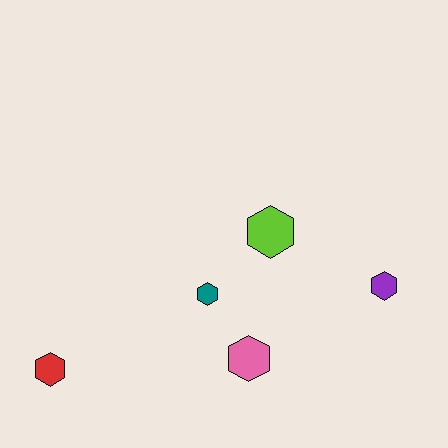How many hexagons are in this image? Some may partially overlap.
There are 5 hexagons.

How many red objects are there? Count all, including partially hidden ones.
There is 1 red object.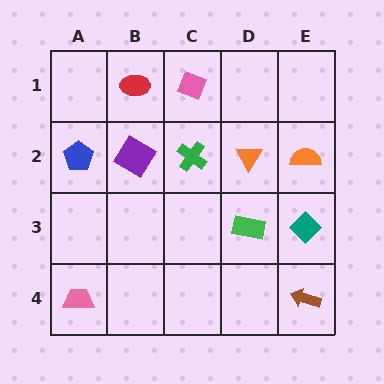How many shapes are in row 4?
2 shapes.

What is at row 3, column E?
A teal diamond.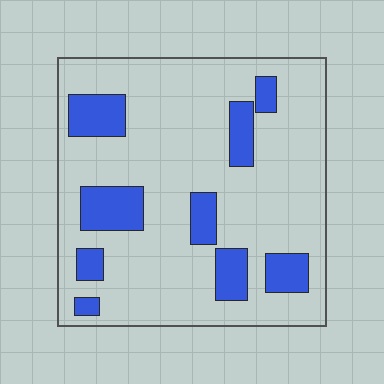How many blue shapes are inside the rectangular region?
9.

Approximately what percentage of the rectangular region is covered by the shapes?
Approximately 20%.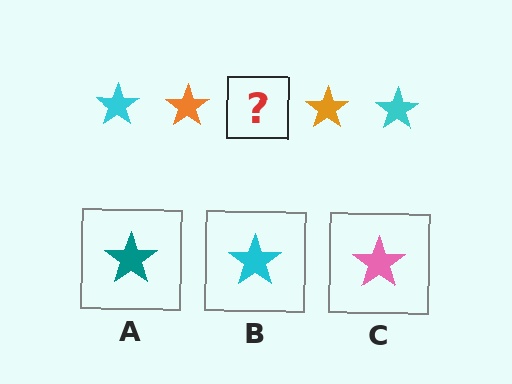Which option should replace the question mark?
Option B.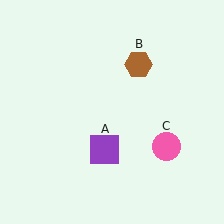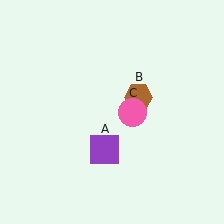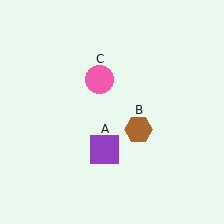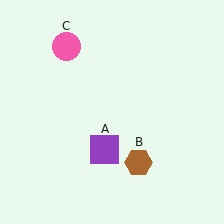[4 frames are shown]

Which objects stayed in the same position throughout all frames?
Purple square (object A) remained stationary.